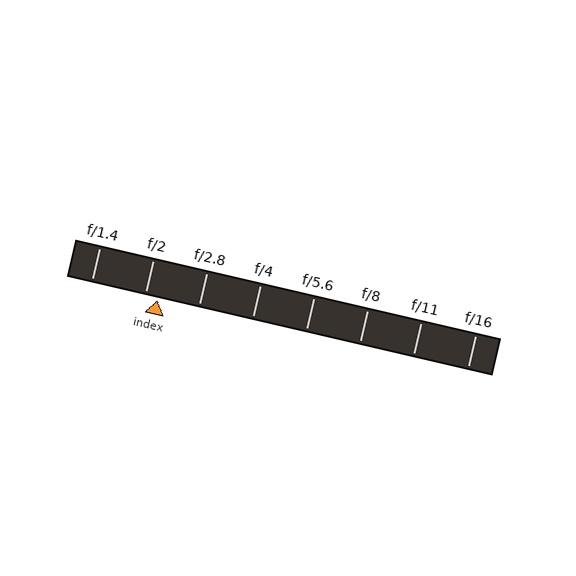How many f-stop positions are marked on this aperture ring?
There are 8 f-stop positions marked.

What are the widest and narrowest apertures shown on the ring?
The widest aperture shown is f/1.4 and the narrowest is f/16.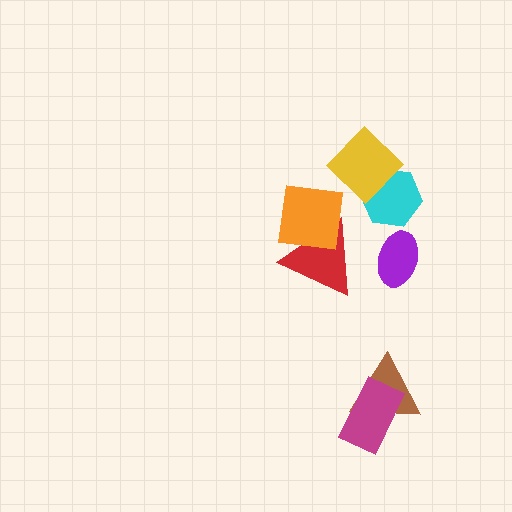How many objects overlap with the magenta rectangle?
1 object overlaps with the magenta rectangle.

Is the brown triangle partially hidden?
Yes, it is partially covered by another shape.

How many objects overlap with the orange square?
1 object overlaps with the orange square.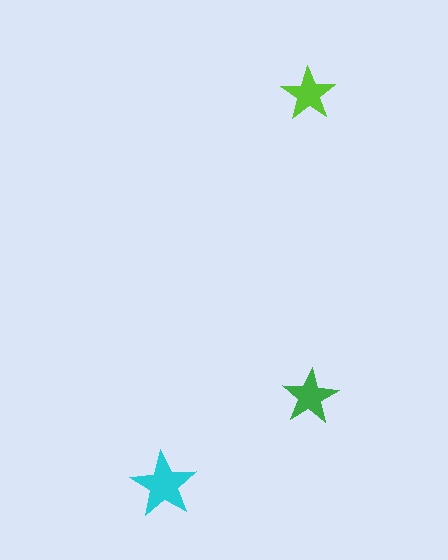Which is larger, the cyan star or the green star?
The cyan one.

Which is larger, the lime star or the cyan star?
The cyan one.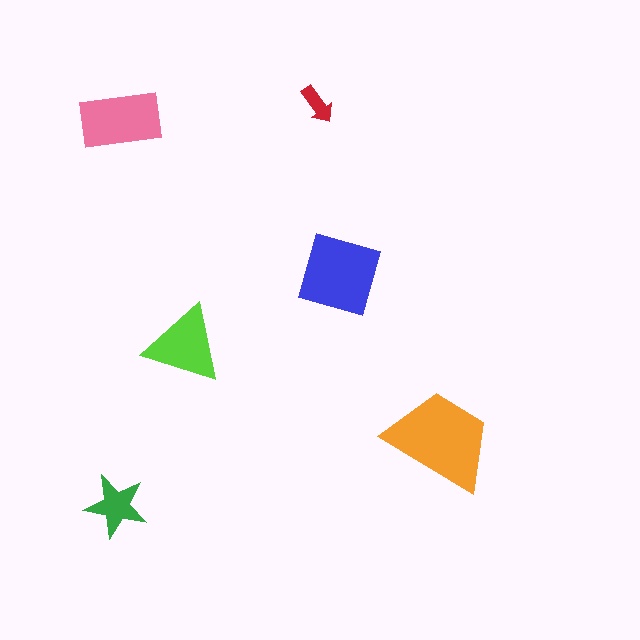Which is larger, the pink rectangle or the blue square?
The blue square.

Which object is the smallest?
The red arrow.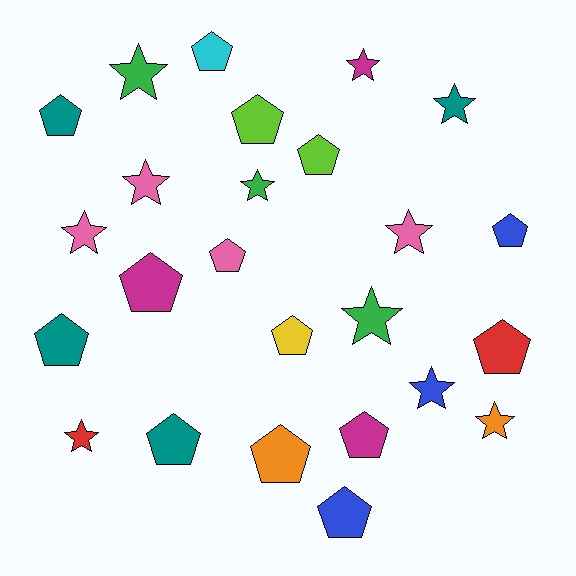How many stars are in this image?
There are 11 stars.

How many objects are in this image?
There are 25 objects.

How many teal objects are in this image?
There are 4 teal objects.